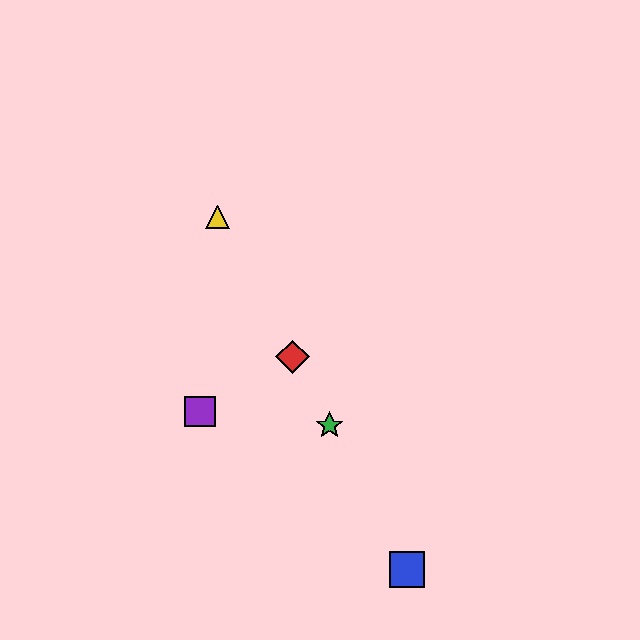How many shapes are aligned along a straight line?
4 shapes (the red diamond, the blue square, the green star, the yellow triangle) are aligned along a straight line.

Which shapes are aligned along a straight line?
The red diamond, the blue square, the green star, the yellow triangle are aligned along a straight line.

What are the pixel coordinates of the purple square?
The purple square is at (200, 411).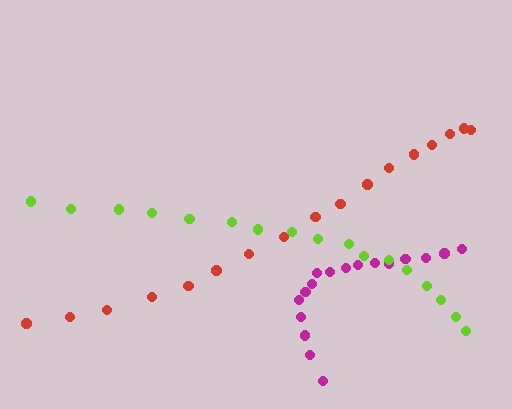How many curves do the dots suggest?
There are 3 distinct paths.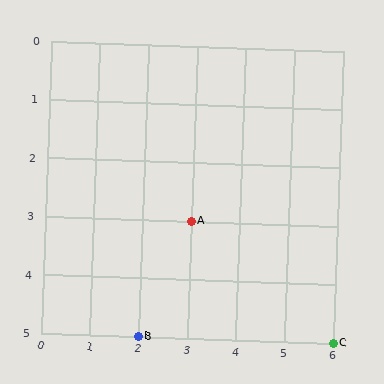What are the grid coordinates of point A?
Point A is at grid coordinates (3, 3).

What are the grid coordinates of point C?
Point C is at grid coordinates (6, 5).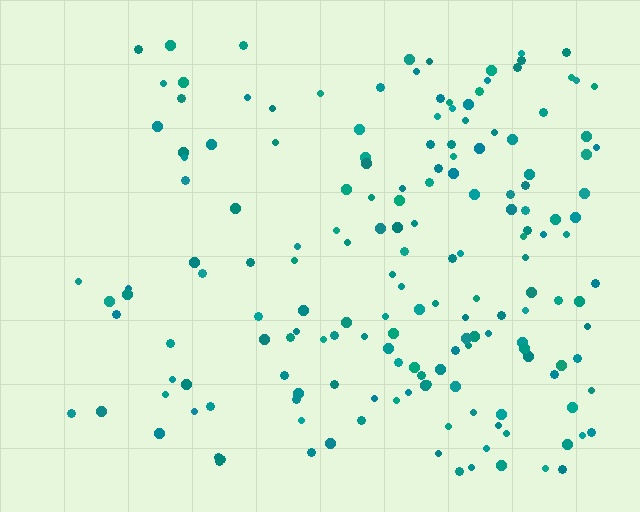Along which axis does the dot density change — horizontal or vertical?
Horizontal.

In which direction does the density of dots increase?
From left to right, with the right side densest.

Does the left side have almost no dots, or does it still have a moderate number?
Still a moderate number, just noticeably fewer than the right.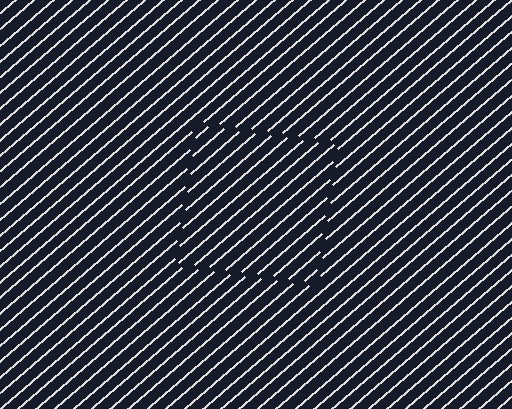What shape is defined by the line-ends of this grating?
An illusory square. The interior of the shape contains the same grating, shifted by half a period — the contour is defined by the phase discontinuity where line-ends from the inner and outer gratings abut.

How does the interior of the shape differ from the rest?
The interior of the shape contains the same grating, shifted by half a period — the contour is defined by the phase discontinuity where line-ends from the inner and outer gratings abut.